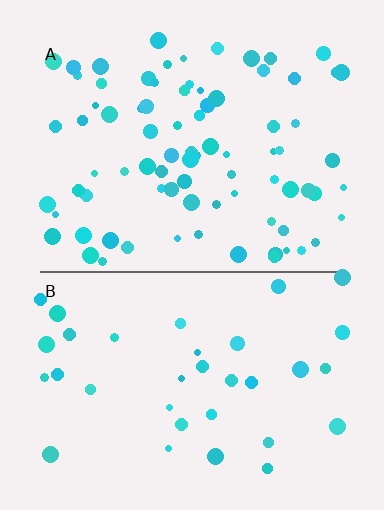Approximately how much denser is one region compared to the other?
Approximately 2.3× — region A over region B.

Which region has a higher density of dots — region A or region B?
A (the top).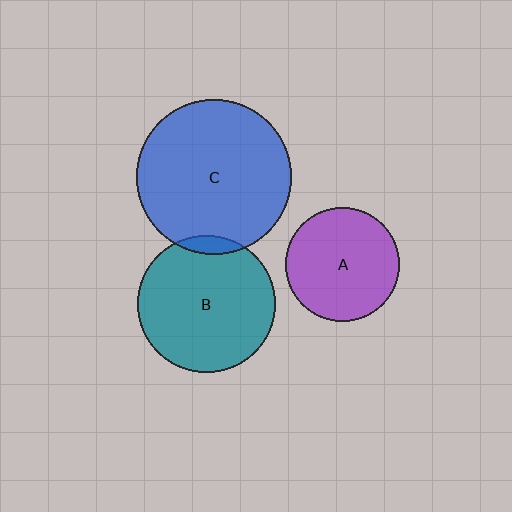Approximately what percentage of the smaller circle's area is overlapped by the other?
Approximately 5%.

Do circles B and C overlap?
Yes.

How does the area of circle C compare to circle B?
Approximately 1.3 times.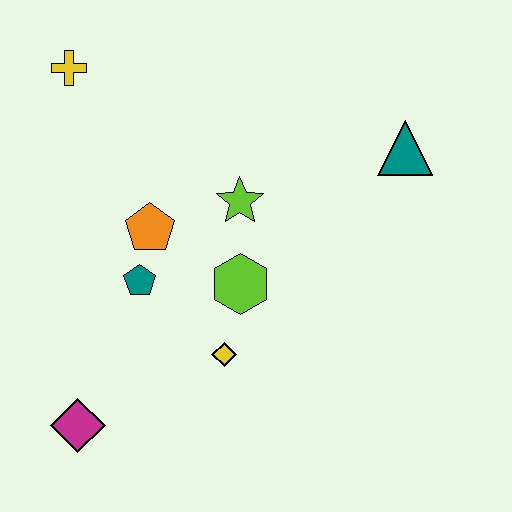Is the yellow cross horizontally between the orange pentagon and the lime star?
No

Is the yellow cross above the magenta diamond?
Yes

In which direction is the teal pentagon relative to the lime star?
The teal pentagon is to the left of the lime star.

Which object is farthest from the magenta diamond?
The teal triangle is farthest from the magenta diamond.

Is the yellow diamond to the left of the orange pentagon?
No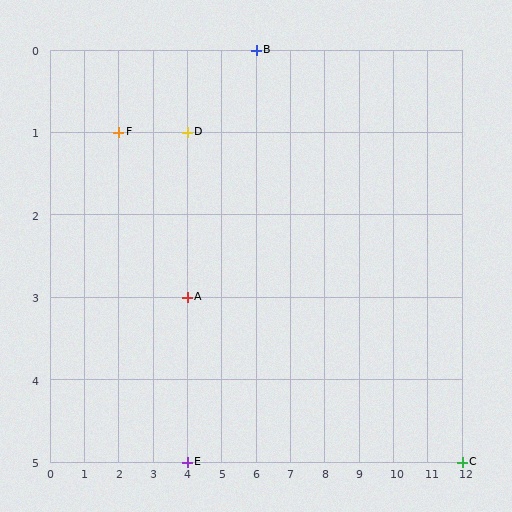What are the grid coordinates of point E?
Point E is at grid coordinates (4, 5).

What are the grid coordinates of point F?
Point F is at grid coordinates (2, 1).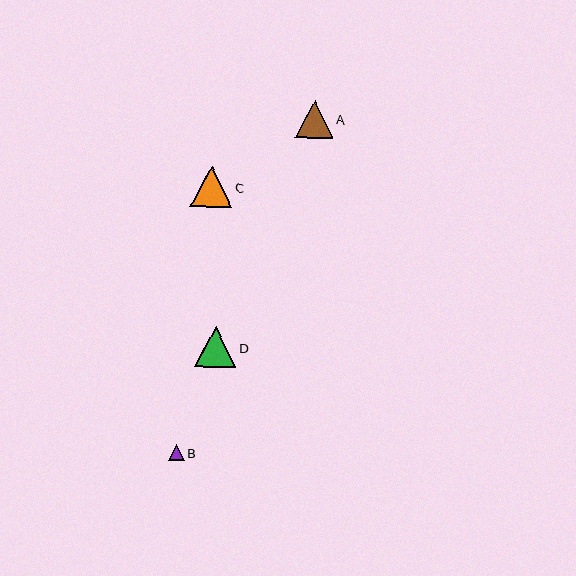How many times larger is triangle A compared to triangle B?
Triangle A is approximately 2.3 times the size of triangle B.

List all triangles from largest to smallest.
From largest to smallest: C, D, A, B.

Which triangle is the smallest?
Triangle B is the smallest with a size of approximately 16 pixels.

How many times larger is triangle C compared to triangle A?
Triangle C is approximately 1.1 times the size of triangle A.